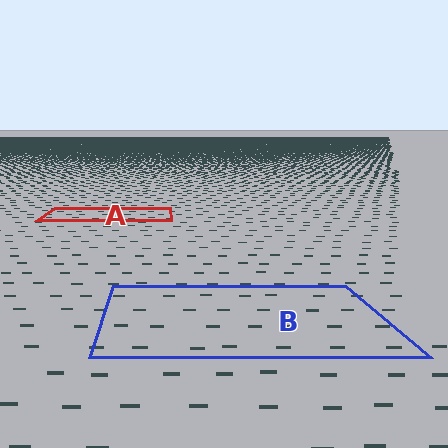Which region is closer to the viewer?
Region B is closer. The texture elements there are larger and more spread out.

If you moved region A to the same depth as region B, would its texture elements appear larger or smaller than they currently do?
They would appear larger. At a closer depth, the same texture elements are projected at a bigger on-screen size.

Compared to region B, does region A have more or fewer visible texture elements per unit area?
Region A has more texture elements per unit area — they are packed more densely because it is farther away.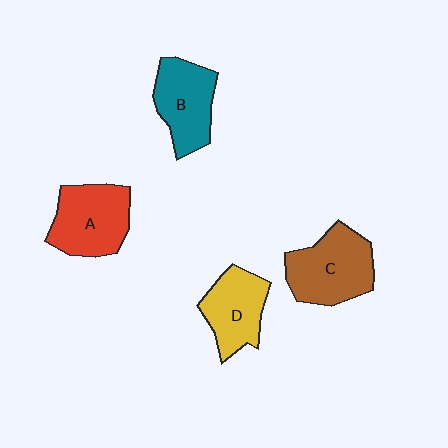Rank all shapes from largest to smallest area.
From largest to smallest: C (brown), A (red), B (teal), D (yellow).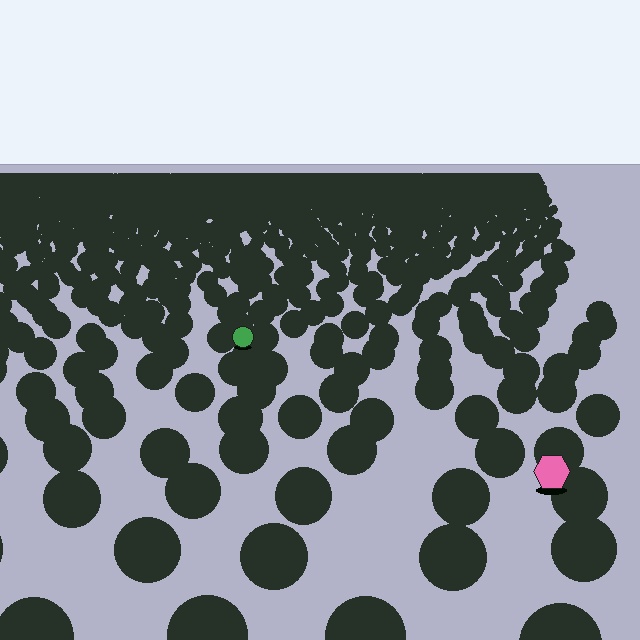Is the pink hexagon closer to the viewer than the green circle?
Yes. The pink hexagon is closer — you can tell from the texture gradient: the ground texture is coarser near it.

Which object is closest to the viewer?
The pink hexagon is closest. The texture marks near it are larger and more spread out.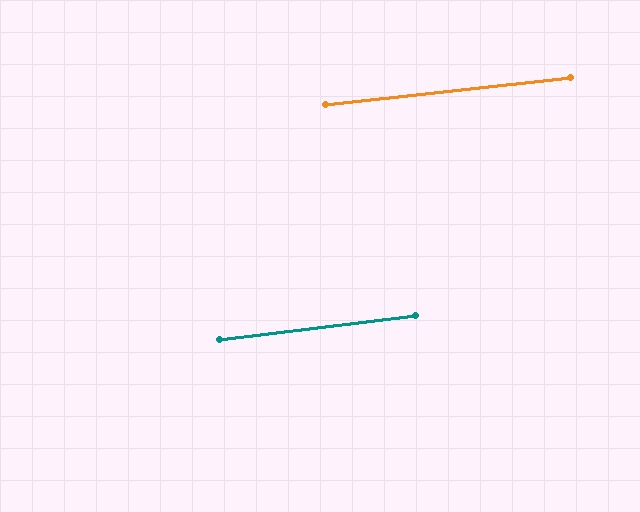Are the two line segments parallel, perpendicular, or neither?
Parallel — their directions differ by only 0.7°.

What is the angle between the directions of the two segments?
Approximately 1 degree.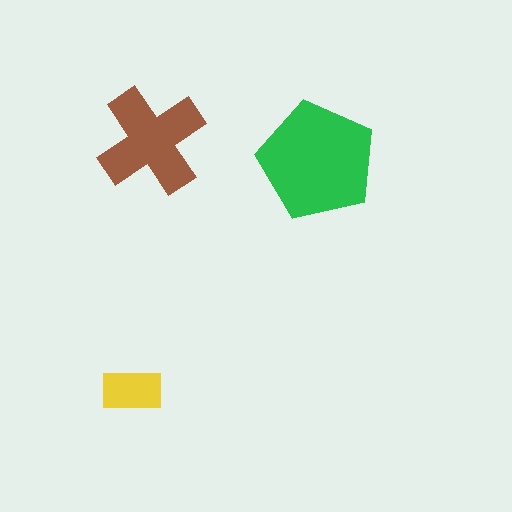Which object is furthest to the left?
The yellow rectangle is leftmost.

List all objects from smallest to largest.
The yellow rectangle, the brown cross, the green pentagon.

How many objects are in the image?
There are 3 objects in the image.